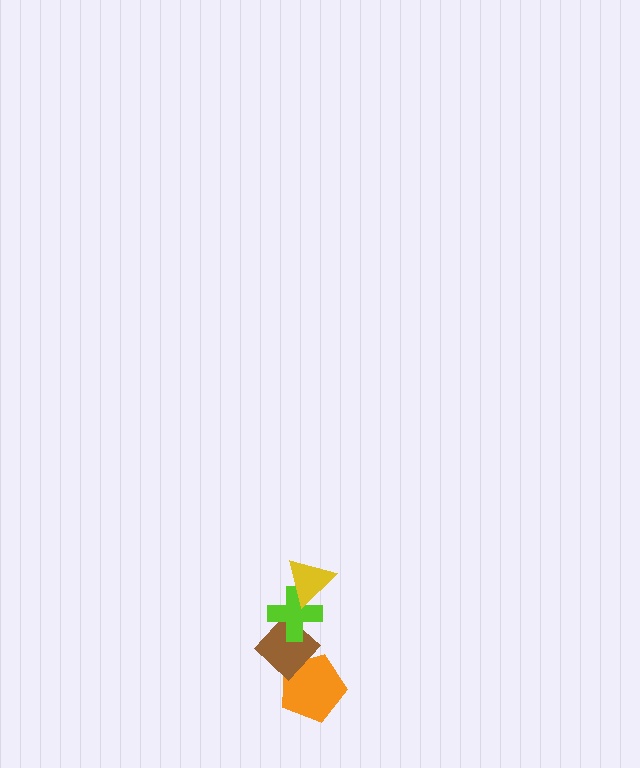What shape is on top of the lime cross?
The yellow triangle is on top of the lime cross.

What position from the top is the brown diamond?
The brown diamond is 3rd from the top.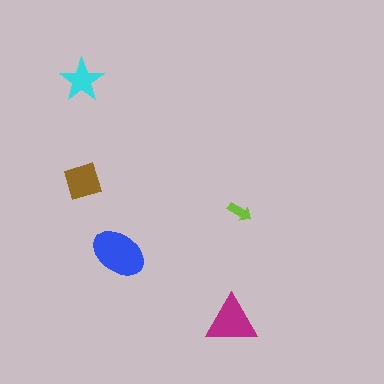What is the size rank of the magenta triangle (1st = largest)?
2nd.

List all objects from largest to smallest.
The blue ellipse, the magenta triangle, the brown diamond, the cyan star, the lime arrow.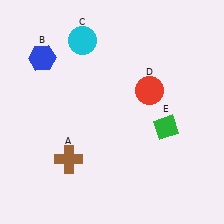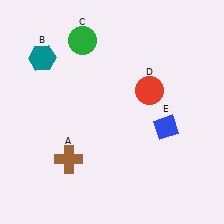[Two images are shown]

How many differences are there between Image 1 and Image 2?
There are 3 differences between the two images.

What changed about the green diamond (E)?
In Image 1, E is green. In Image 2, it changed to blue.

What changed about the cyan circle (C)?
In Image 1, C is cyan. In Image 2, it changed to green.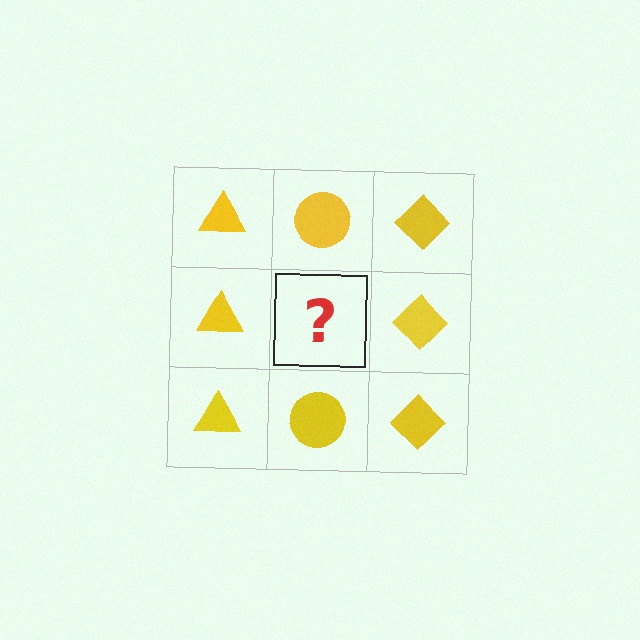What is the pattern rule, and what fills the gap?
The rule is that each column has a consistent shape. The gap should be filled with a yellow circle.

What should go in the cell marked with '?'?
The missing cell should contain a yellow circle.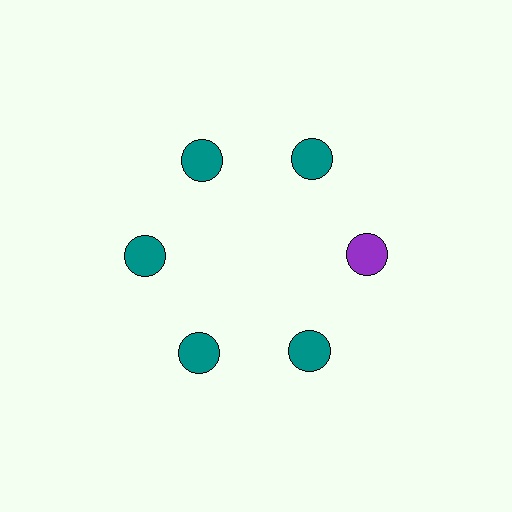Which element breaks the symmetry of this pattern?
The purple circle at roughly the 3 o'clock position breaks the symmetry. All other shapes are teal circles.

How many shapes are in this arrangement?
There are 6 shapes arranged in a ring pattern.